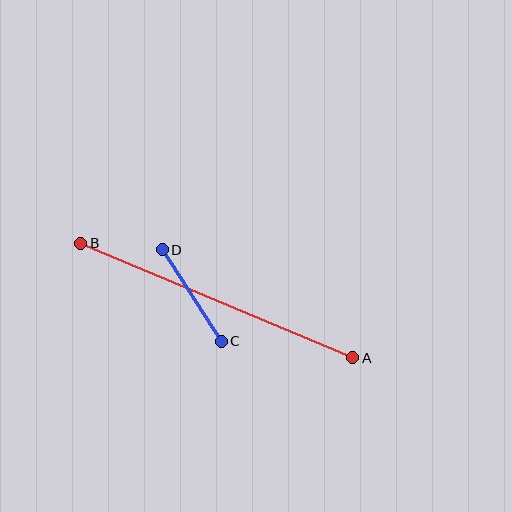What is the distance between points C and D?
The distance is approximately 109 pixels.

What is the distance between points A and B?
The distance is approximately 295 pixels.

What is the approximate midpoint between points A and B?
The midpoint is at approximately (217, 300) pixels.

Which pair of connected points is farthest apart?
Points A and B are farthest apart.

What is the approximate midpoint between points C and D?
The midpoint is at approximately (192, 295) pixels.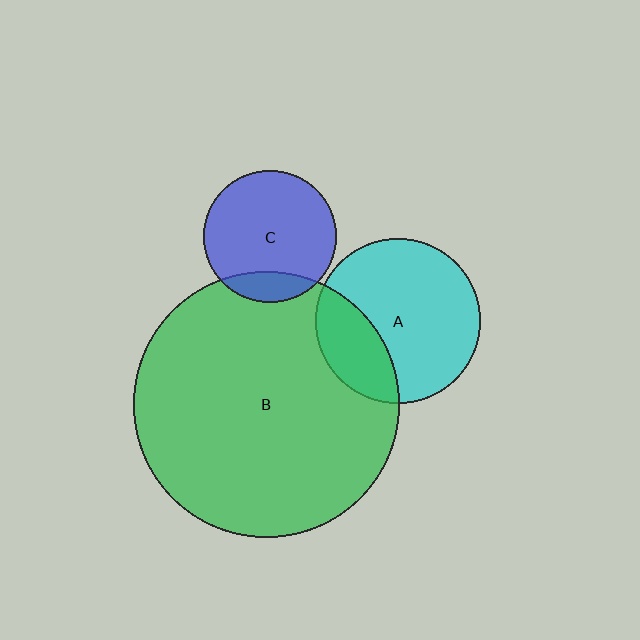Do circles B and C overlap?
Yes.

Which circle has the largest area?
Circle B (green).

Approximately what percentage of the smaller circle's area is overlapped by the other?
Approximately 15%.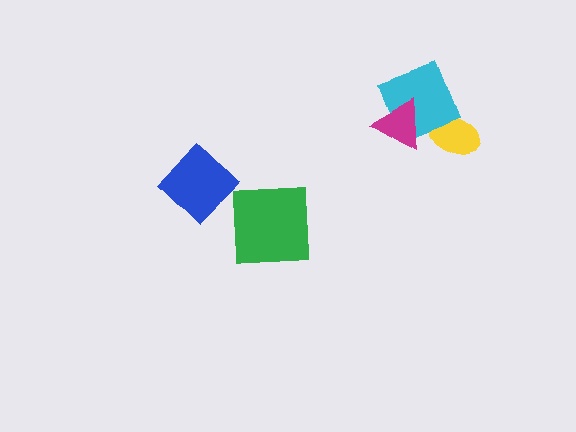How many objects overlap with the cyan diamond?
2 objects overlap with the cyan diamond.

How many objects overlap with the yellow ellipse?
1 object overlaps with the yellow ellipse.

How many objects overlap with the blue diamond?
0 objects overlap with the blue diamond.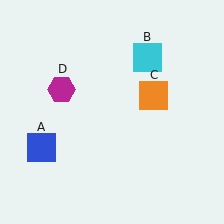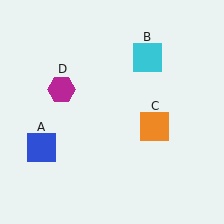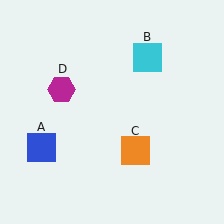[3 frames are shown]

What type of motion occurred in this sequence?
The orange square (object C) rotated clockwise around the center of the scene.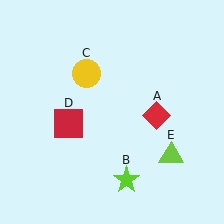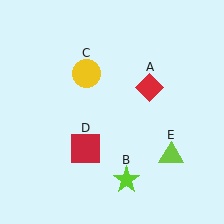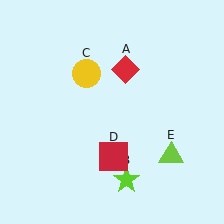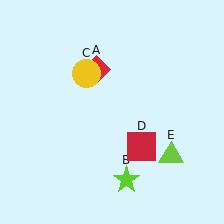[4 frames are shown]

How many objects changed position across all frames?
2 objects changed position: red diamond (object A), red square (object D).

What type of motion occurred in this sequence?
The red diamond (object A), red square (object D) rotated counterclockwise around the center of the scene.